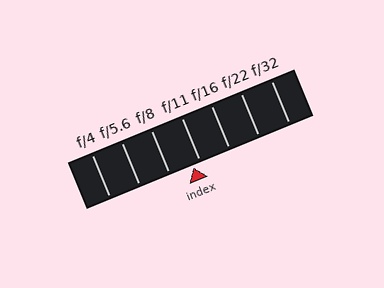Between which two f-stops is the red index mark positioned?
The index mark is between f/8 and f/11.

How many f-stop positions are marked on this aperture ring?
There are 7 f-stop positions marked.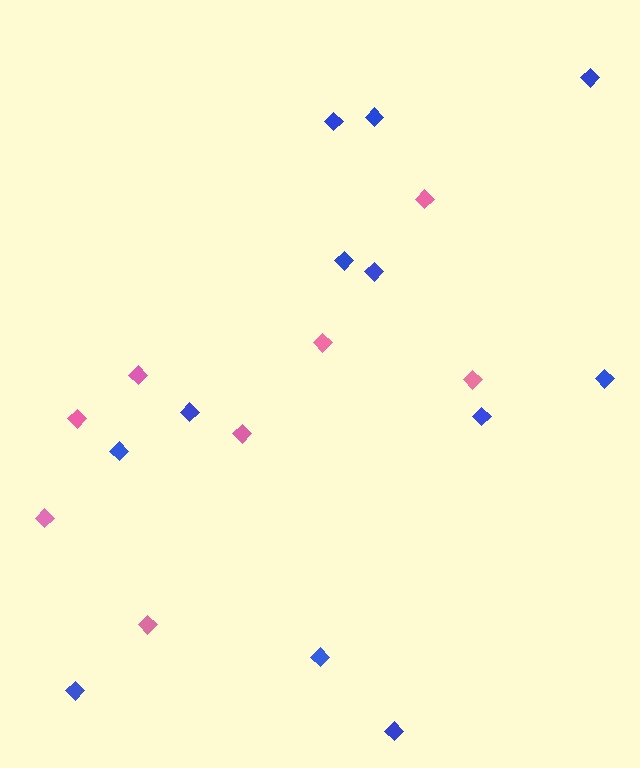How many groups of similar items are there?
There are 2 groups: one group of pink diamonds (8) and one group of blue diamonds (12).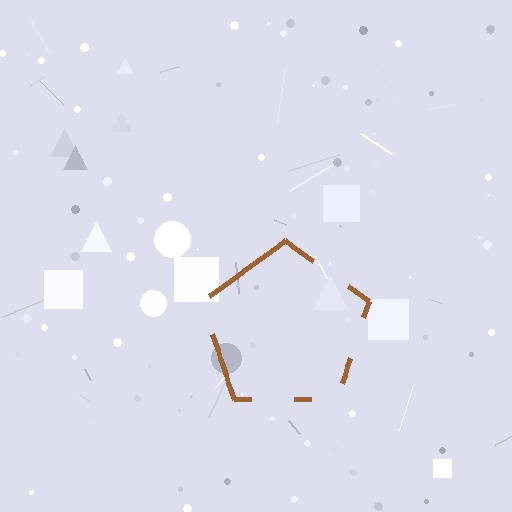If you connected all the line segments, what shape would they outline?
They would outline a pentagon.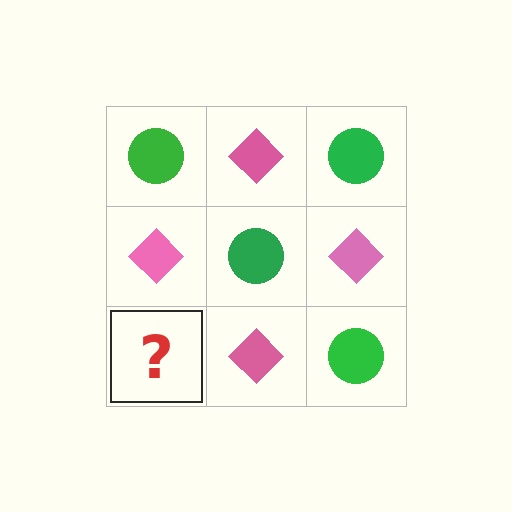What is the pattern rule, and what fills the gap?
The rule is that it alternates green circle and pink diamond in a checkerboard pattern. The gap should be filled with a green circle.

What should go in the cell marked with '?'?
The missing cell should contain a green circle.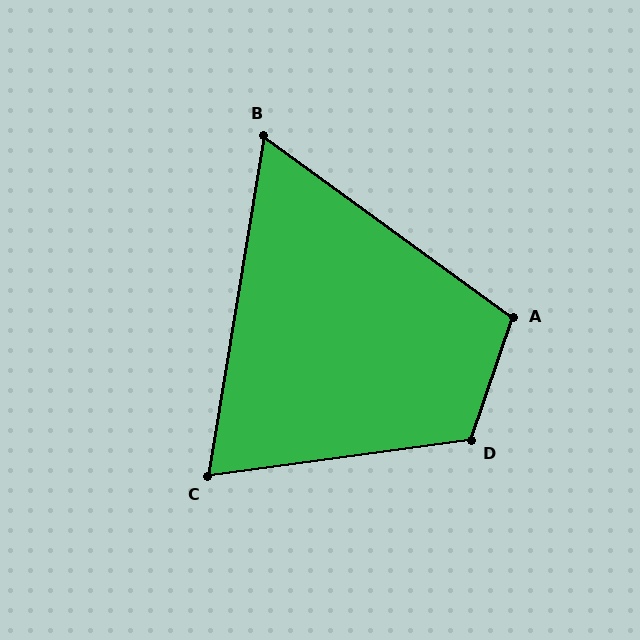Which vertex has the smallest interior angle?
B, at approximately 63 degrees.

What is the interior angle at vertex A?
Approximately 107 degrees (obtuse).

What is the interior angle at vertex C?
Approximately 73 degrees (acute).